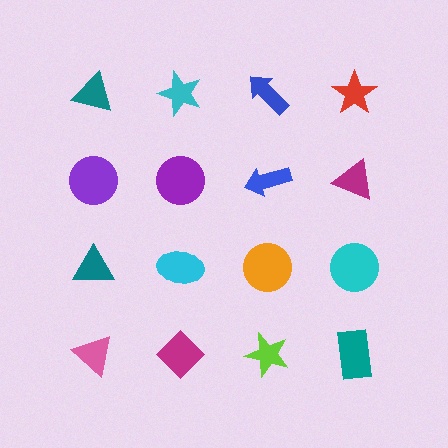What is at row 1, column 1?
A teal triangle.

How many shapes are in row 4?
4 shapes.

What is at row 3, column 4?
A cyan circle.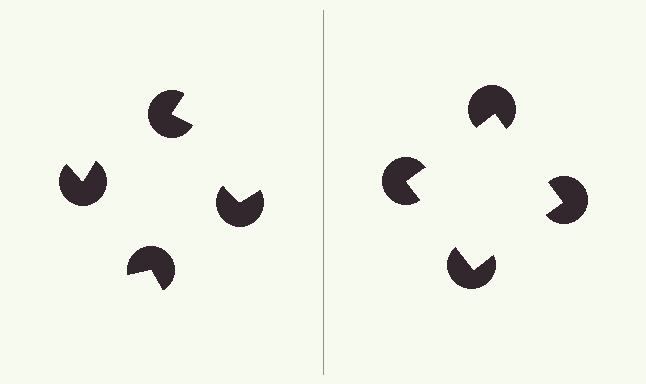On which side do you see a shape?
An illusory square appears on the right side. On the left side the wedge cuts are rotated, so no coherent shape forms.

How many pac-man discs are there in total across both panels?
8 — 4 on each side.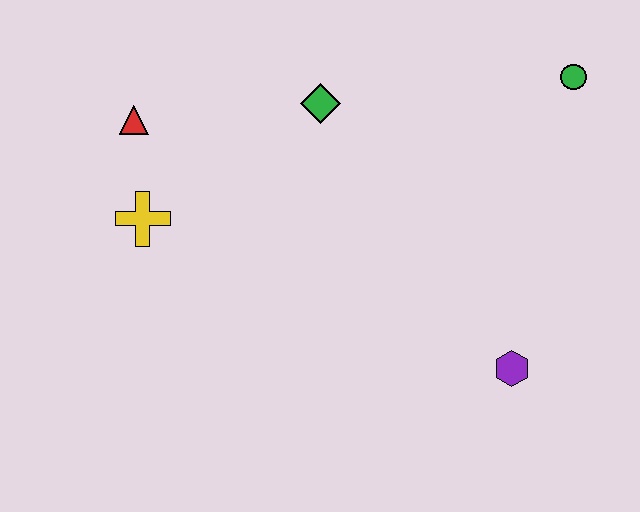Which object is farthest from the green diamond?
The purple hexagon is farthest from the green diamond.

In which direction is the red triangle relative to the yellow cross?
The red triangle is above the yellow cross.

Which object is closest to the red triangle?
The yellow cross is closest to the red triangle.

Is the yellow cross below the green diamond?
Yes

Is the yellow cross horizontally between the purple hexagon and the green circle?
No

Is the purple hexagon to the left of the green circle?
Yes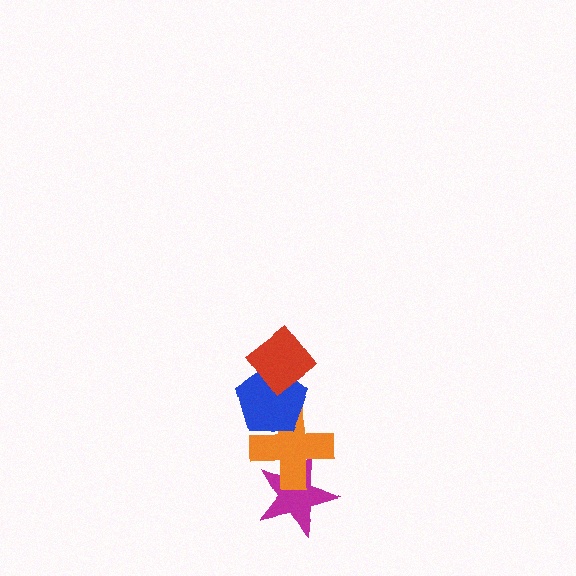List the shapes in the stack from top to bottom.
From top to bottom: the red diamond, the blue pentagon, the orange cross, the magenta star.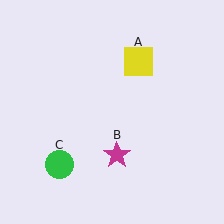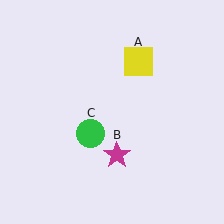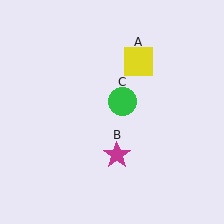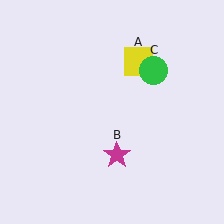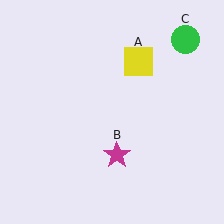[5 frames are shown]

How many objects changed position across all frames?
1 object changed position: green circle (object C).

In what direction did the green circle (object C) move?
The green circle (object C) moved up and to the right.